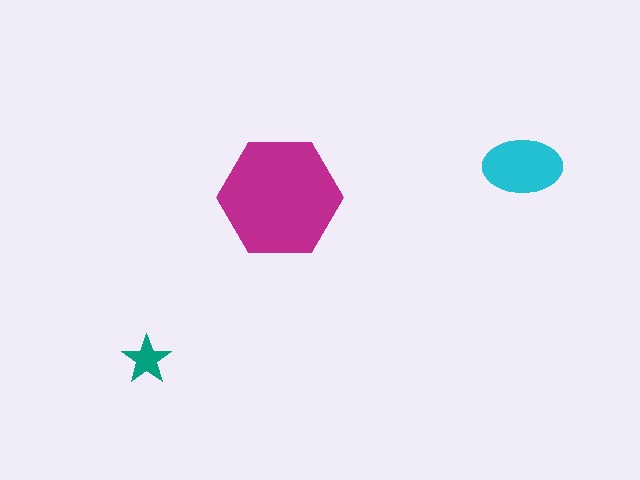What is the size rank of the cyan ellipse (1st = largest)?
2nd.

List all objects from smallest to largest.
The teal star, the cyan ellipse, the magenta hexagon.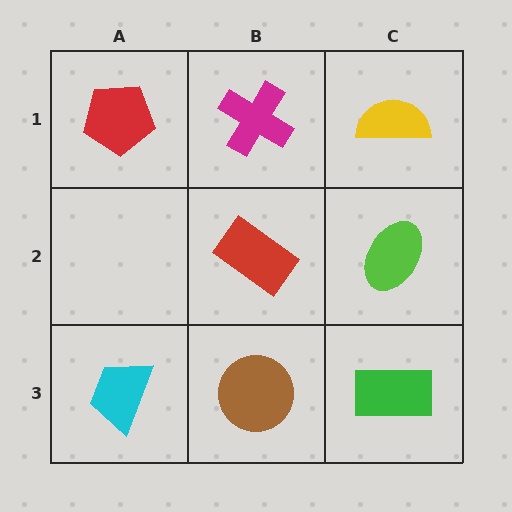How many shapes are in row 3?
3 shapes.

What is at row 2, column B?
A red rectangle.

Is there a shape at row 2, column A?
No, that cell is empty.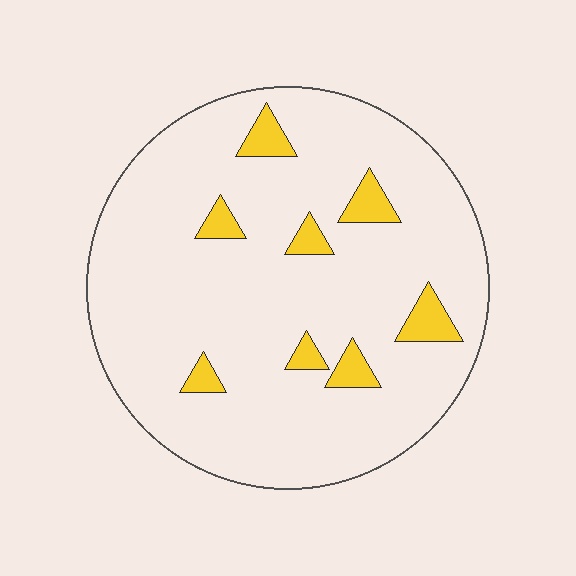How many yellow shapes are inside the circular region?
8.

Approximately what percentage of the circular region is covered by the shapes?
Approximately 10%.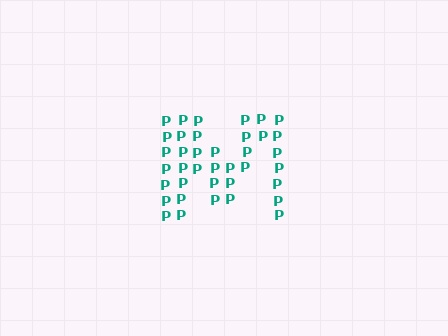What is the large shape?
The large shape is the letter M.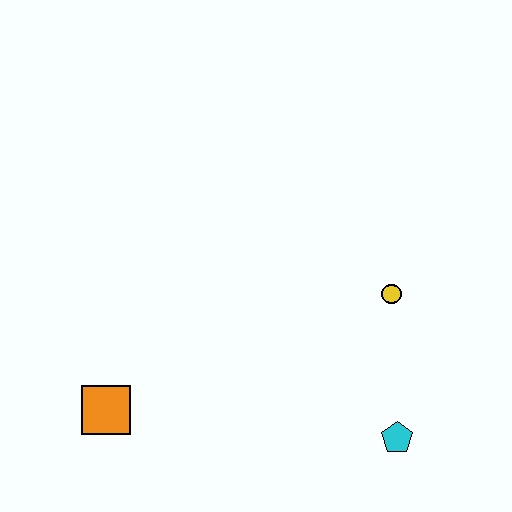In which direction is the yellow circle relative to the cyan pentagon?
The yellow circle is above the cyan pentagon.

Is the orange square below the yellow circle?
Yes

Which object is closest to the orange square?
The cyan pentagon is closest to the orange square.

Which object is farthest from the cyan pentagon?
The orange square is farthest from the cyan pentagon.